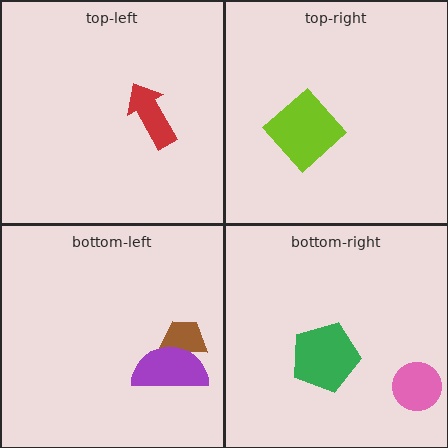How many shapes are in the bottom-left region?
2.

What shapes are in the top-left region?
The red arrow.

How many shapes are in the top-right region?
1.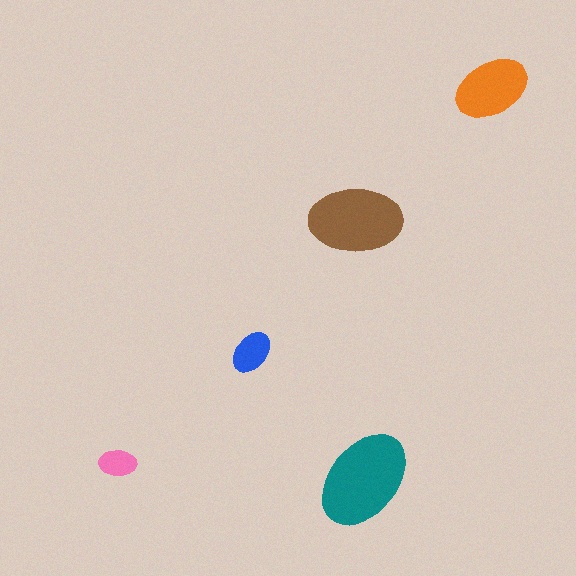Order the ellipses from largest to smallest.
the teal one, the brown one, the orange one, the blue one, the pink one.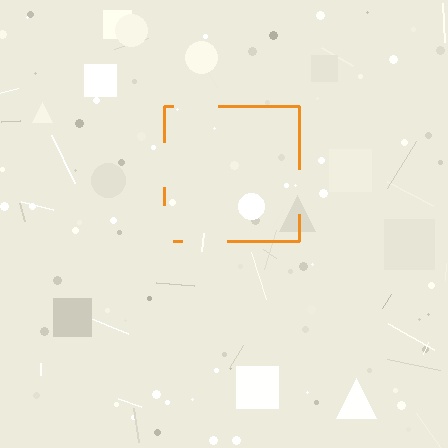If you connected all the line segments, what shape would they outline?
They would outline a square.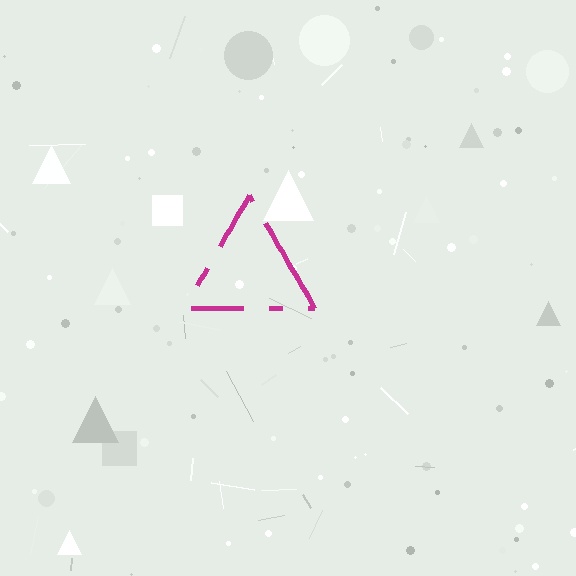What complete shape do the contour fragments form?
The contour fragments form a triangle.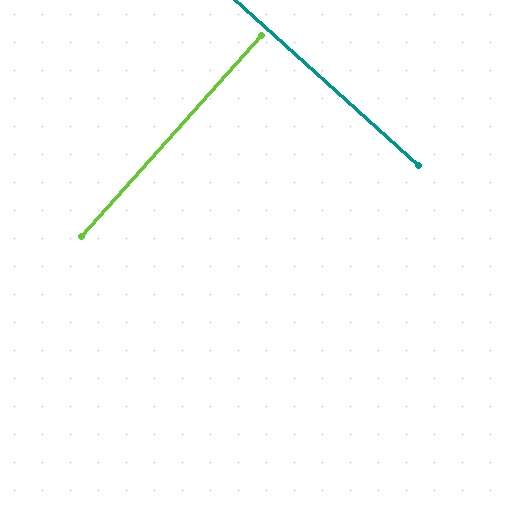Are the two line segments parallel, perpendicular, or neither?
Perpendicular — they meet at approximately 90°.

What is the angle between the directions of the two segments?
Approximately 90 degrees.